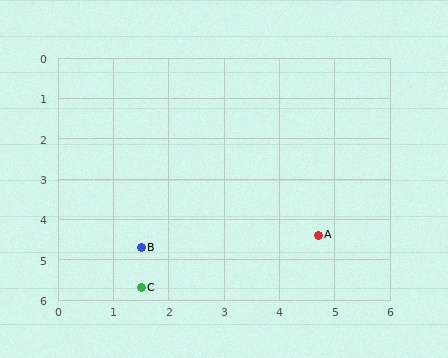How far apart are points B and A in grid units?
Points B and A are about 3.2 grid units apart.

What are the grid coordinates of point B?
Point B is at approximately (1.5, 4.7).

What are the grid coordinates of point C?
Point C is at approximately (1.5, 5.7).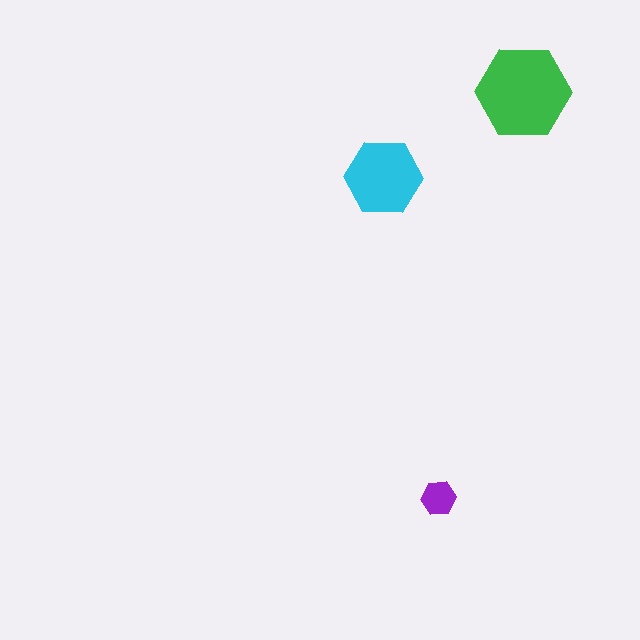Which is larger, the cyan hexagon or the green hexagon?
The green one.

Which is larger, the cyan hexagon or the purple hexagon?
The cyan one.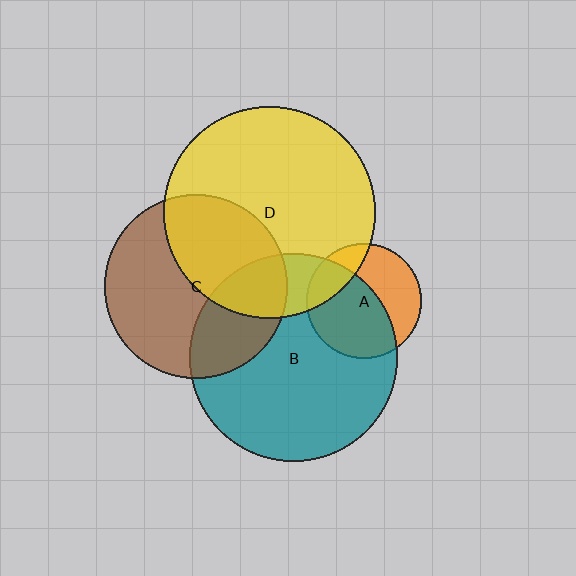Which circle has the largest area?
Circle D (yellow).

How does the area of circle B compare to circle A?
Approximately 3.3 times.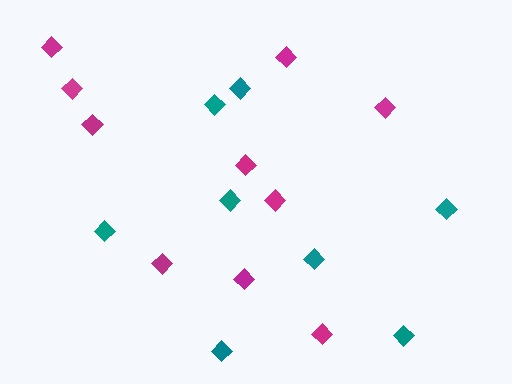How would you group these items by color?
There are 2 groups: one group of magenta diamonds (10) and one group of teal diamonds (8).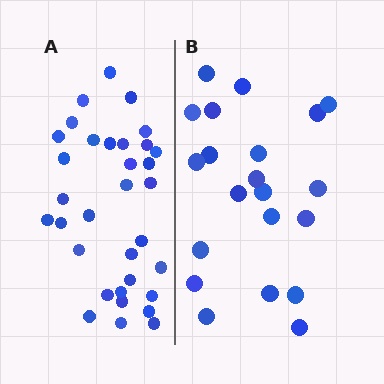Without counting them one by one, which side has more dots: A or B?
Region A (the left region) has more dots.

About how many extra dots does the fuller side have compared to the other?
Region A has roughly 12 or so more dots than region B.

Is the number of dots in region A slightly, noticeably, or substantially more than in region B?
Region A has substantially more. The ratio is roughly 1.6 to 1.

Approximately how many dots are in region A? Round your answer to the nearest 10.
About 30 dots. (The exact count is 33, which rounds to 30.)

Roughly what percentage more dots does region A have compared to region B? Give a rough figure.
About 55% more.